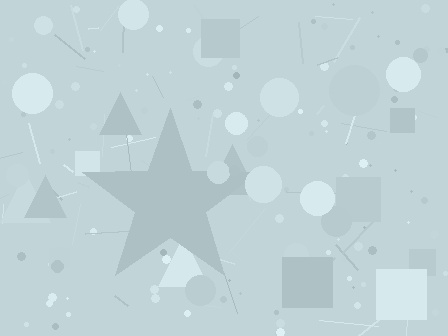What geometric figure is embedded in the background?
A star is embedded in the background.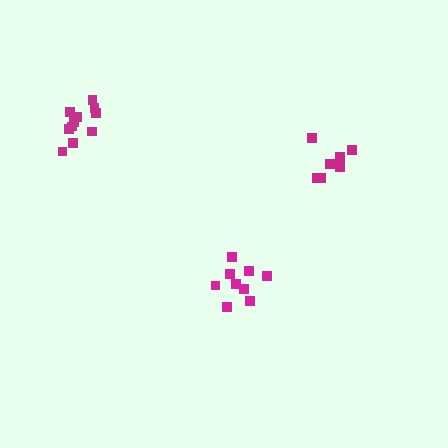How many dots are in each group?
Group 1: 7 dots, Group 2: 9 dots, Group 3: 11 dots (27 total).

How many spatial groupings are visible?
There are 3 spatial groupings.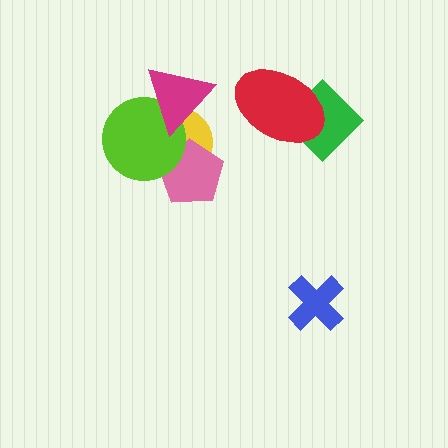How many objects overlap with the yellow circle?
3 objects overlap with the yellow circle.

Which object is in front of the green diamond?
The red ellipse is in front of the green diamond.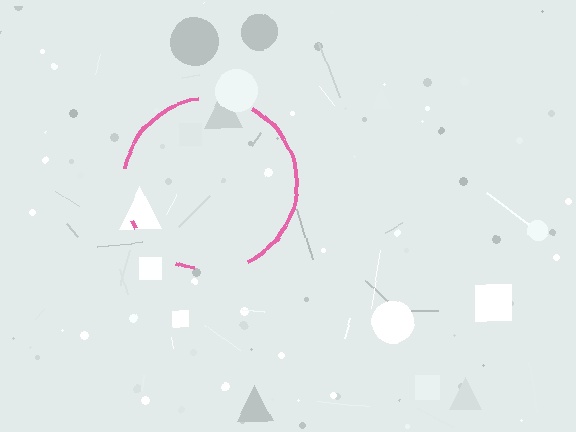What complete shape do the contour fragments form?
The contour fragments form a circle.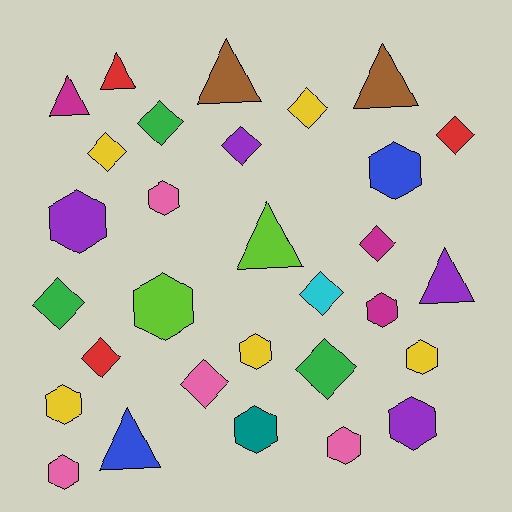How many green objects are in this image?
There are 3 green objects.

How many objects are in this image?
There are 30 objects.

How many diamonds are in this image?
There are 11 diamonds.